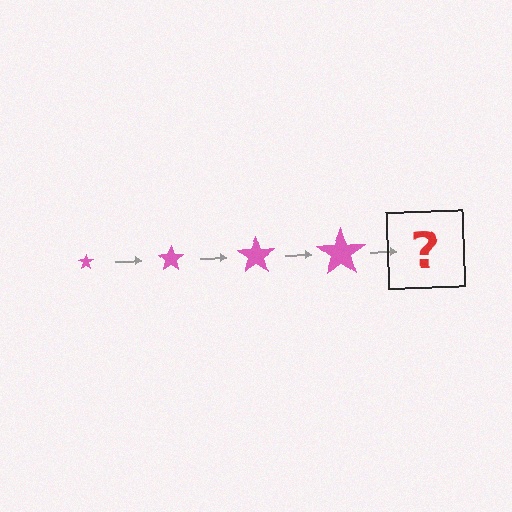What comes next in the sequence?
The next element should be a pink star, larger than the previous one.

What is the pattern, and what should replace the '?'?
The pattern is that the star gets progressively larger each step. The '?' should be a pink star, larger than the previous one.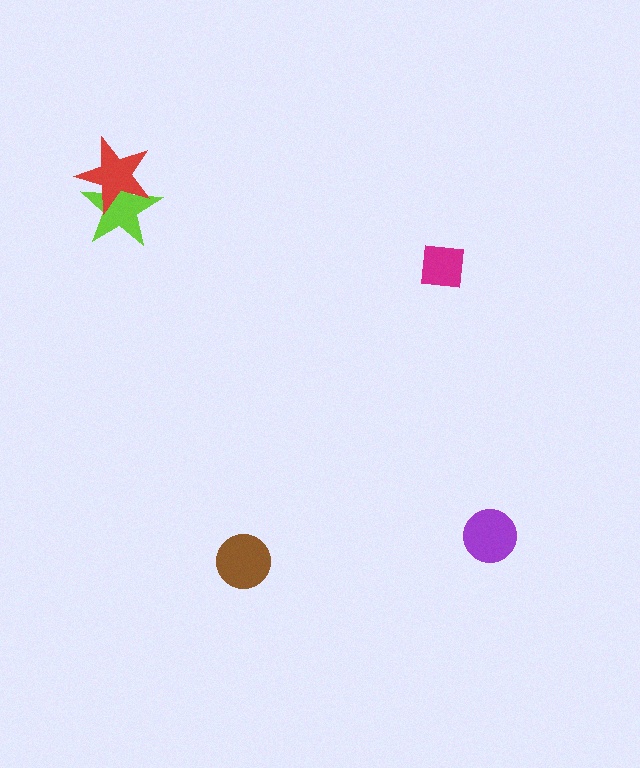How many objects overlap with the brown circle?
0 objects overlap with the brown circle.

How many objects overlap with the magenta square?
0 objects overlap with the magenta square.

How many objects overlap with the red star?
1 object overlaps with the red star.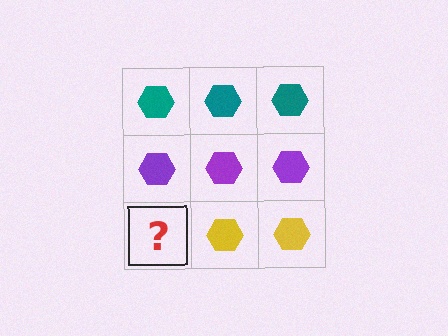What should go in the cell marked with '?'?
The missing cell should contain a yellow hexagon.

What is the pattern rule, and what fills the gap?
The rule is that each row has a consistent color. The gap should be filled with a yellow hexagon.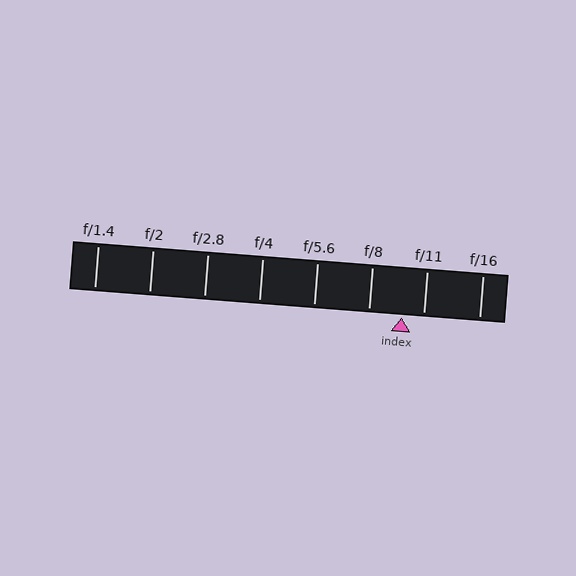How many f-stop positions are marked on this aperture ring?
There are 8 f-stop positions marked.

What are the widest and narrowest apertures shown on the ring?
The widest aperture shown is f/1.4 and the narrowest is f/16.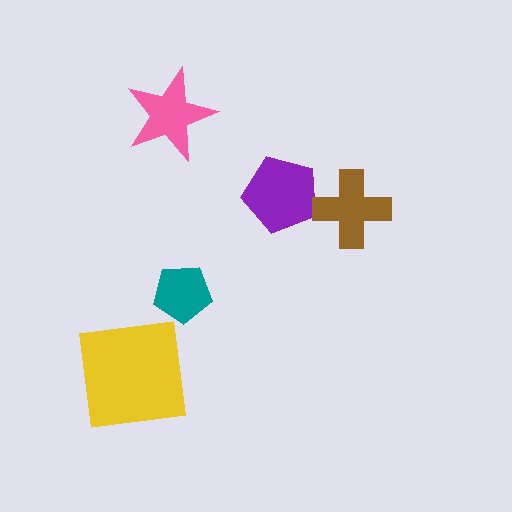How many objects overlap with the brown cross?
1 object overlaps with the brown cross.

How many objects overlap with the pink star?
0 objects overlap with the pink star.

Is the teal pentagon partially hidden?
No, no other shape covers it.